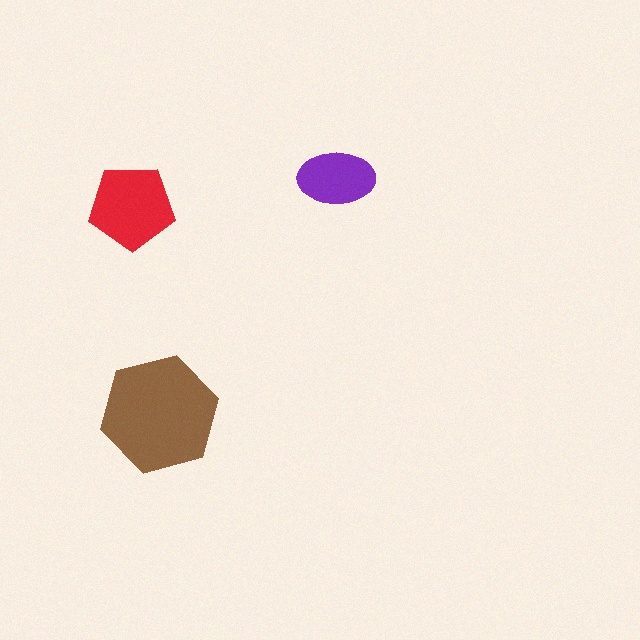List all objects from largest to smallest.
The brown hexagon, the red pentagon, the purple ellipse.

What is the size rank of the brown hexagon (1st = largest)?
1st.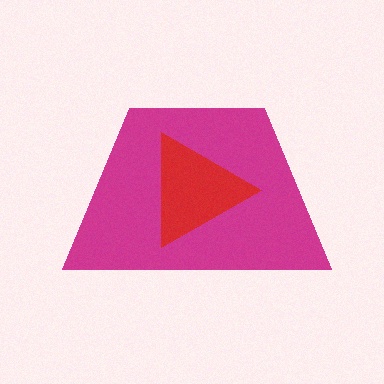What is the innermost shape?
The red triangle.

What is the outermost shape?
The magenta trapezoid.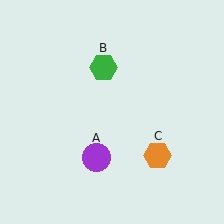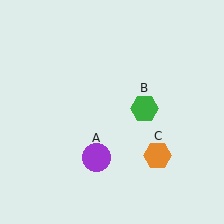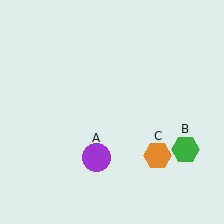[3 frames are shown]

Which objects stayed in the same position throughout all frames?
Purple circle (object A) and orange hexagon (object C) remained stationary.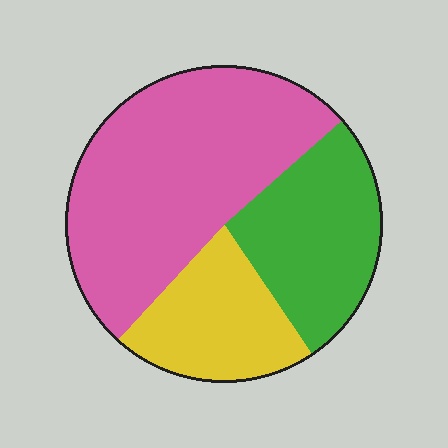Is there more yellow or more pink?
Pink.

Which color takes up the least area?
Yellow, at roughly 20%.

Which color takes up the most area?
Pink, at roughly 50%.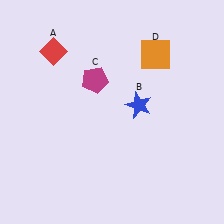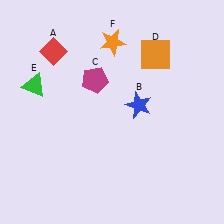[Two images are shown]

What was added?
A green triangle (E), an orange star (F) were added in Image 2.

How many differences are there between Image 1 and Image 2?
There are 2 differences between the two images.